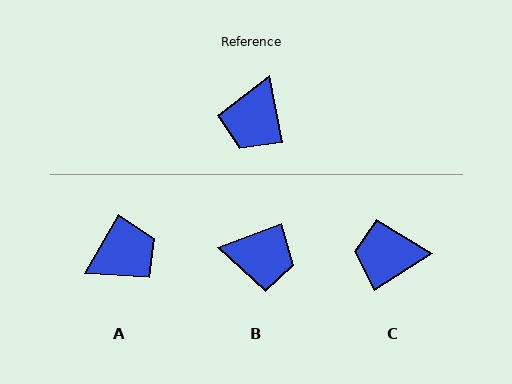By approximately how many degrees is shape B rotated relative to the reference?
Approximately 100 degrees counter-clockwise.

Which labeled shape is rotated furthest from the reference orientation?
A, about 138 degrees away.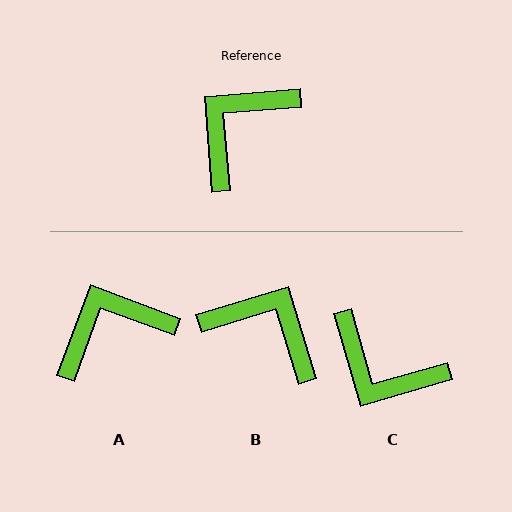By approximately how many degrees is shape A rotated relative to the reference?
Approximately 25 degrees clockwise.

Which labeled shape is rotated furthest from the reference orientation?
C, about 101 degrees away.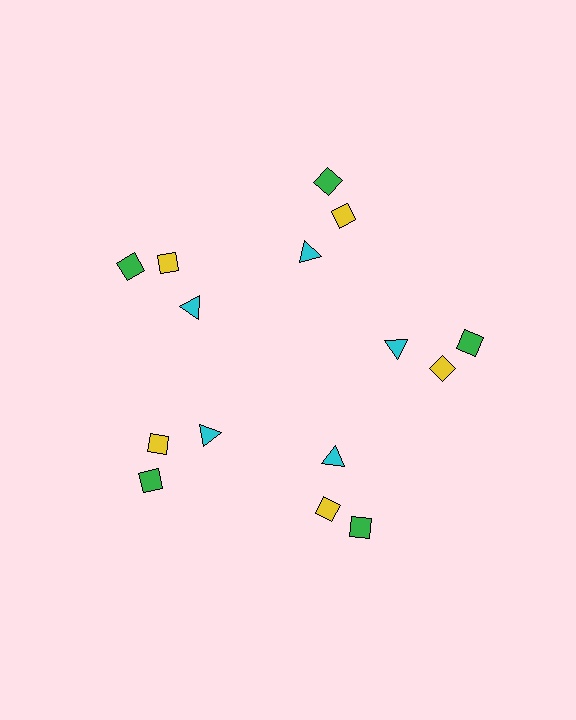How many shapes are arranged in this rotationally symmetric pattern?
There are 15 shapes, arranged in 5 groups of 3.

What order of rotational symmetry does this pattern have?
This pattern has 5-fold rotational symmetry.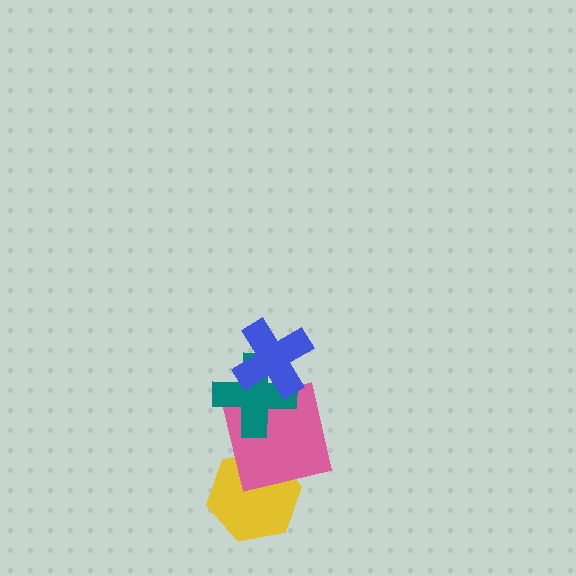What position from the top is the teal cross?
The teal cross is 2nd from the top.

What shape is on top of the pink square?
The teal cross is on top of the pink square.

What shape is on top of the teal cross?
The blue cross is on top of the teal cross.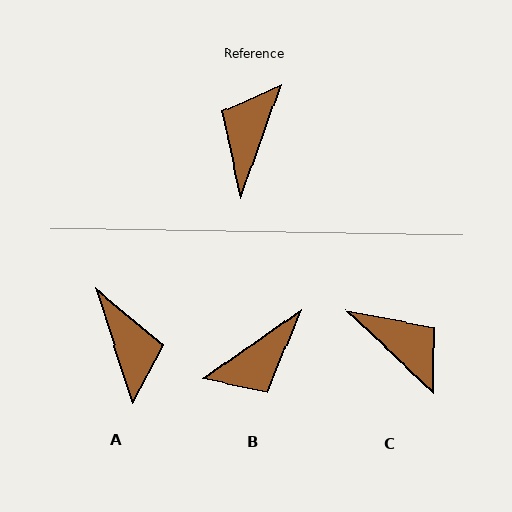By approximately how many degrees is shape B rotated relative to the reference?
Approximately 145 degrees counter-clockwise.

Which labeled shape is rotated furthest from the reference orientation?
B, about 145 degrees away.